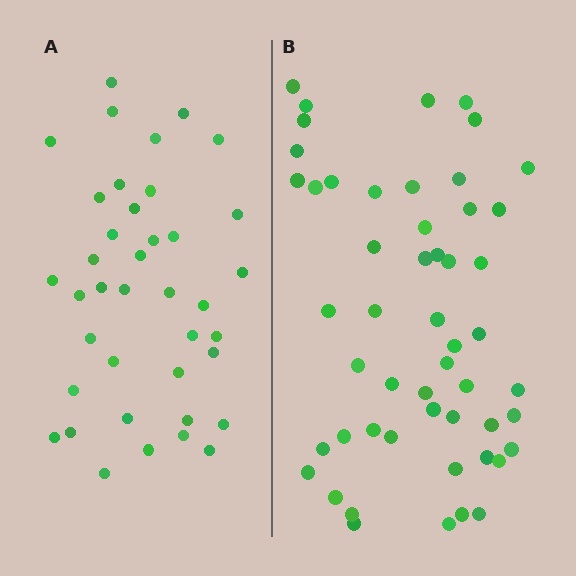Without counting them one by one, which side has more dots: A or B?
Region B (the right region) has more dots.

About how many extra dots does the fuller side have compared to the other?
Region B has approximately 15 more dots than region A.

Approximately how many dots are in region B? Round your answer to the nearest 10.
About 50 dots. (The exact count is 52, which rounds to 50.)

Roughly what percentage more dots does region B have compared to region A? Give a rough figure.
About 35% more.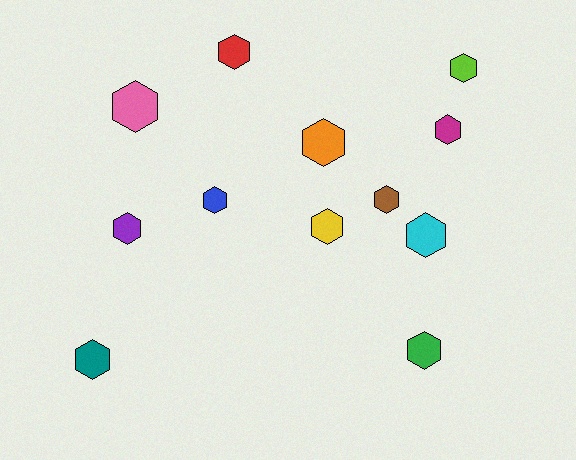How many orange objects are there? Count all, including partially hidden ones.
There is 1 orange object.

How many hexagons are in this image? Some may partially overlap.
There are 12 hexagons.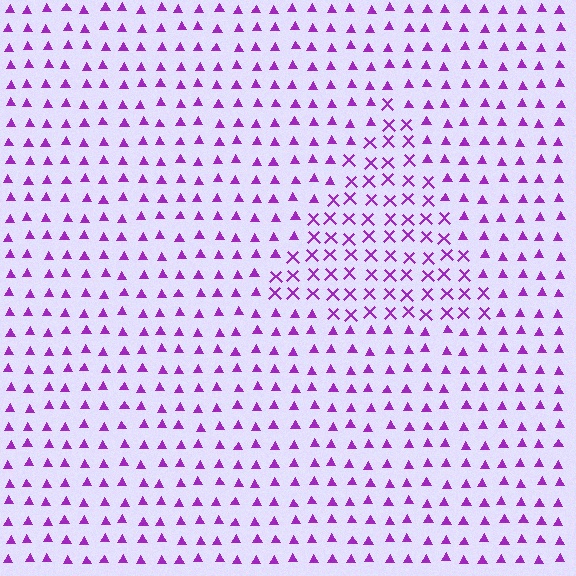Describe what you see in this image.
The image is filled with small purple elements arranged in a uniform grid. A triangle-shaped region contains X marks, while the surrounding area contains triangles. The boundary is defined purely by the change in element shape.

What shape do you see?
I see a triangle.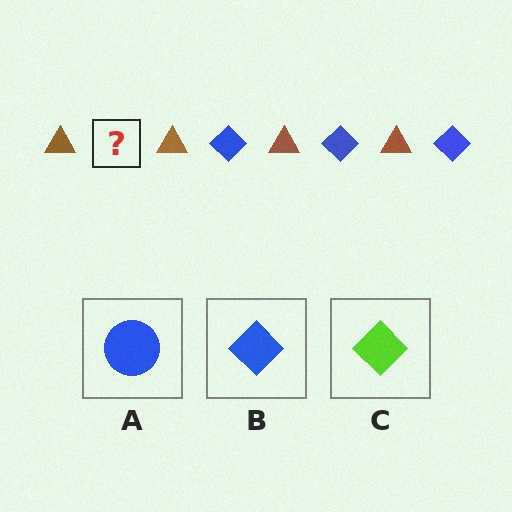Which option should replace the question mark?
Option B.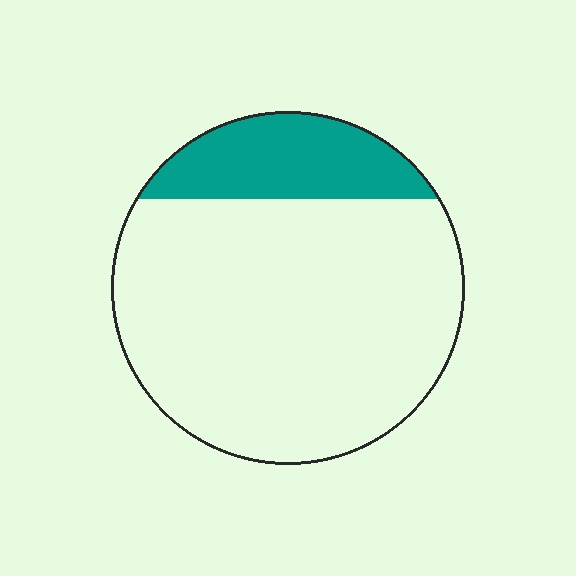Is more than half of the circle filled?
No.